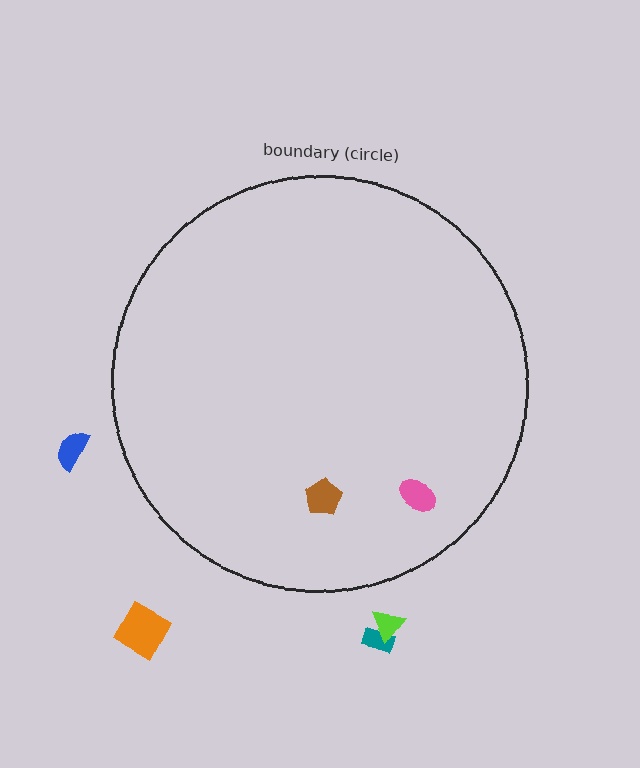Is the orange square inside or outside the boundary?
Outside.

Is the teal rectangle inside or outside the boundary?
Outside.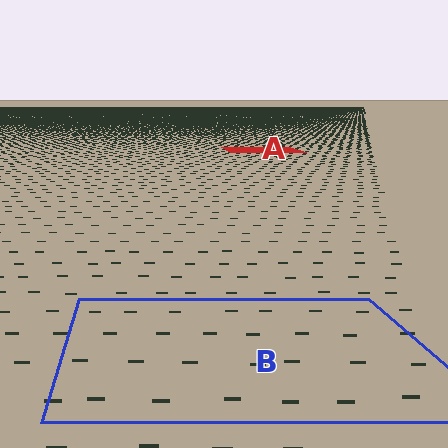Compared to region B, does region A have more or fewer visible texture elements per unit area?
Region A has more texture elements per unit area — they are packed more densely because it is farther away.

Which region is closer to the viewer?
Region B is closer. The texture elements there are larger and more spread out.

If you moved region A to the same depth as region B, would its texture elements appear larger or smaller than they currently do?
They would appear larger. At a closer depth, the same texture elements are projected at a bigger on-screen size.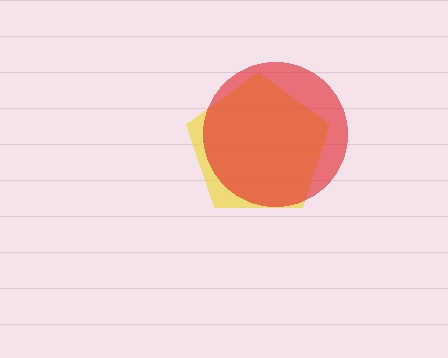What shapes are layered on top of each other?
The layered shapes are: a yellow pentagon, a red circle.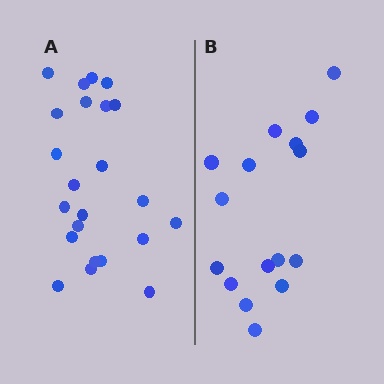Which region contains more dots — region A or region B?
Region A (the left region) has more dots.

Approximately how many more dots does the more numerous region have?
Region A has roughly 8 or so more dots than region B.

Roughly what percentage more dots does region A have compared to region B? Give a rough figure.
About 45% more.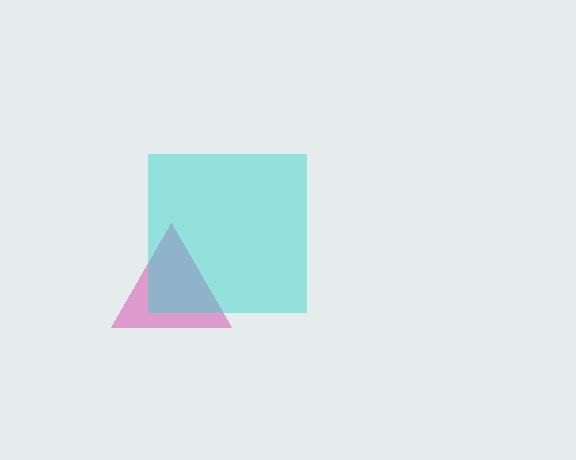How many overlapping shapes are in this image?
There are 2 overlapping shapes in the image.